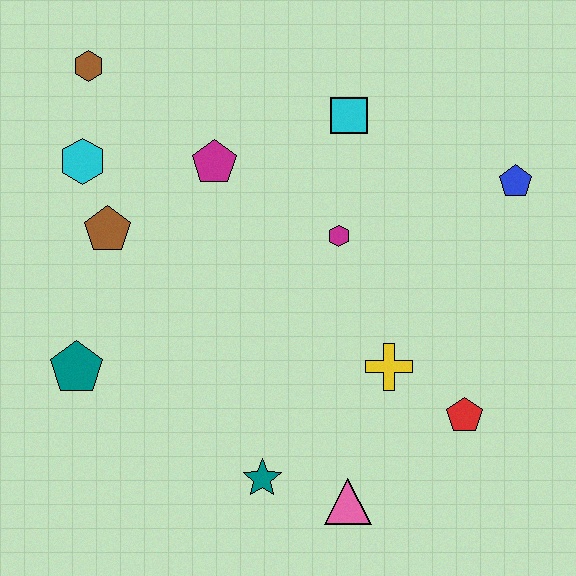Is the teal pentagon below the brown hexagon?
Yes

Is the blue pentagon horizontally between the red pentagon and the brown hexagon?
No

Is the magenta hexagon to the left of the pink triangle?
Yes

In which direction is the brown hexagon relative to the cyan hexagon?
The brown hexagon is above the cyan hexagon.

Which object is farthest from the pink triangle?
The brown hexagon is farthest from the pink triangle.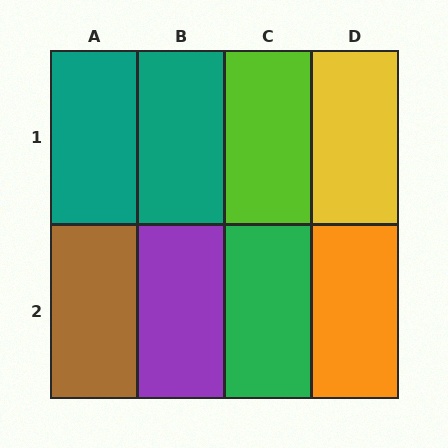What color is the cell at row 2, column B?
Purple.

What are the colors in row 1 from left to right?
Teal, teal, lime, yellow.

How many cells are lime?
1 cell is lime.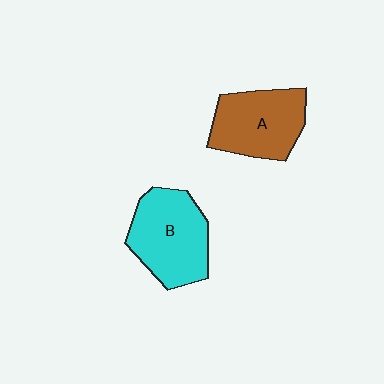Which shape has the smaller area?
Shape A (brown).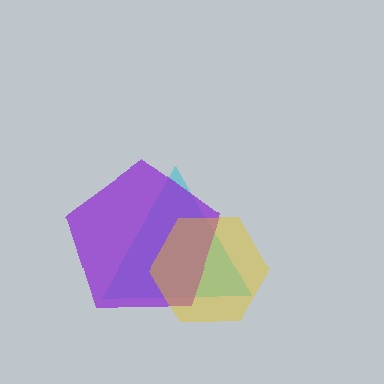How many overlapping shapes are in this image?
There are 3 overlapping shapes in the image.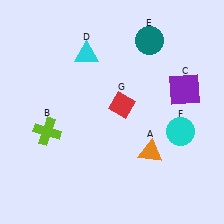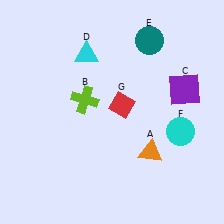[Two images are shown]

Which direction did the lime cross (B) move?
The lime cross (B) moved right.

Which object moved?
The lime cross (B) moved right.